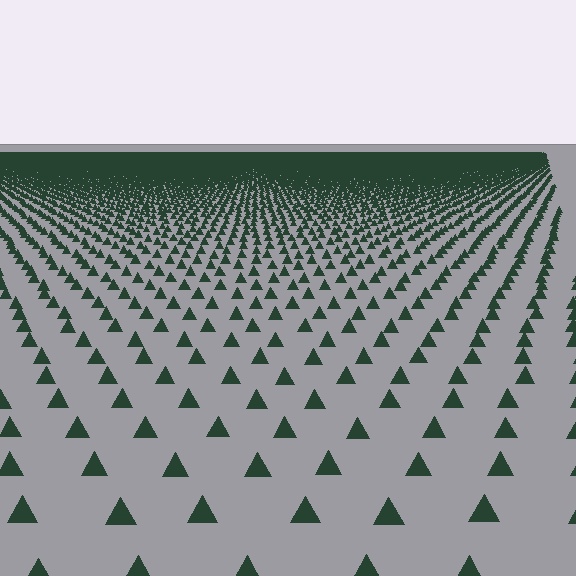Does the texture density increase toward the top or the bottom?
Density increases toward the top.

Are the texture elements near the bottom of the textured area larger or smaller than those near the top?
Larger. Near the bottom, elements are closer to the viewer and appear at a bigger on-screen size.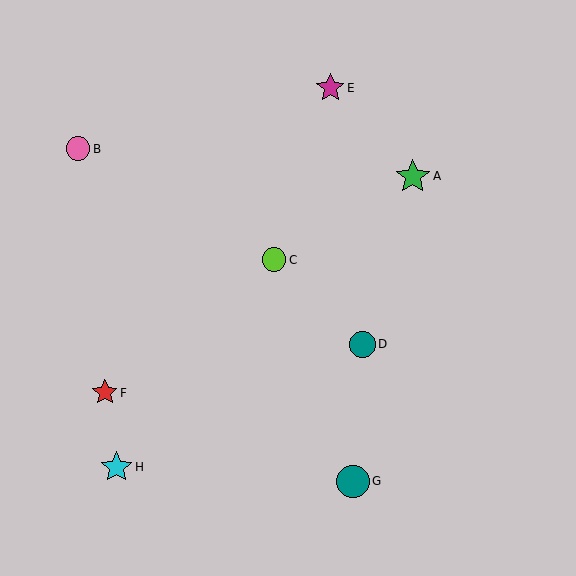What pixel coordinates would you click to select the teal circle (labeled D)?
Click at (362, 344) to select the teal circle D.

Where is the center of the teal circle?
The center of the teal circle is at (353, 481).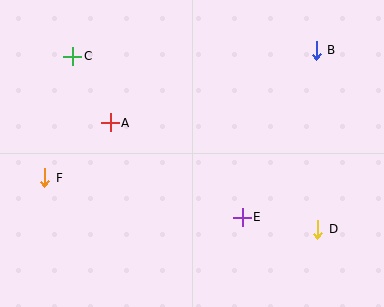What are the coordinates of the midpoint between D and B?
The midpoint between D and B is at (317, 140).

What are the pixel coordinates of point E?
Point E is at (242, 217).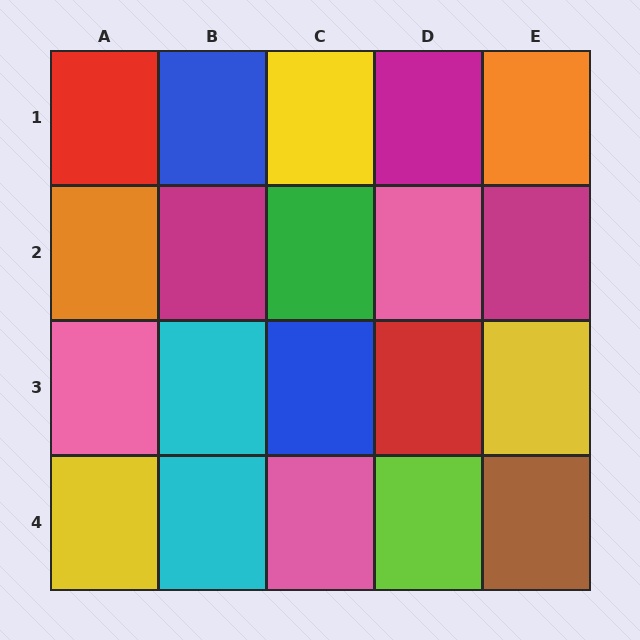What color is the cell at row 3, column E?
Yellow.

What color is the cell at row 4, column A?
Yellow.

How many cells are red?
2 cells are red.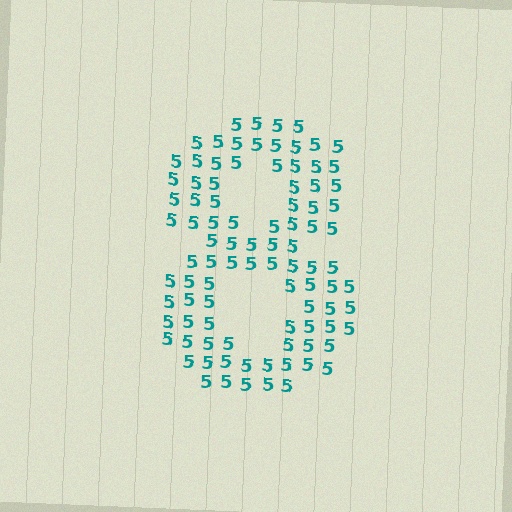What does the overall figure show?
The overall figure shows the digit 8.